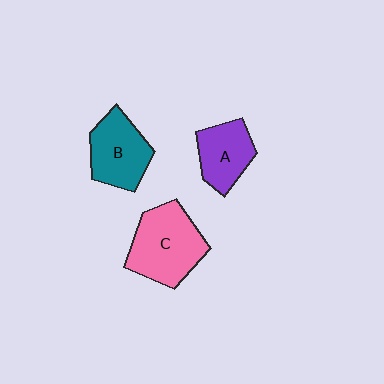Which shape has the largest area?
Shape C (pink).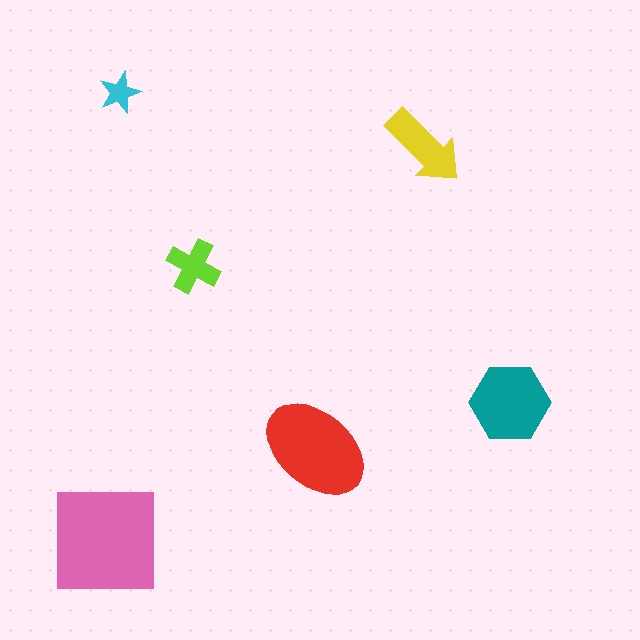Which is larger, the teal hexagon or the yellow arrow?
The teal hexagon.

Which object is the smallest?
The cyan star.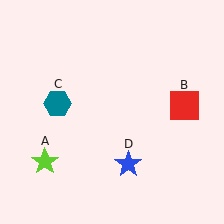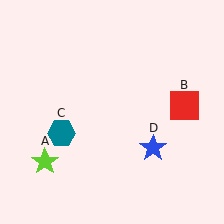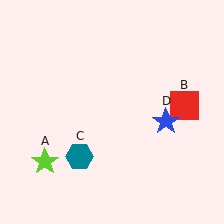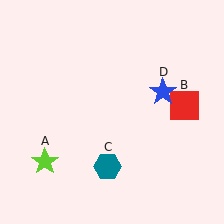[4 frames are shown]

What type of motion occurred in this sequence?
The teal hexagon (object C), blue star (object D) rotated counterclockwise around the center of the scene.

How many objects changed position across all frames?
2 objects changed position: teal hexagon (object C), blue star (object D).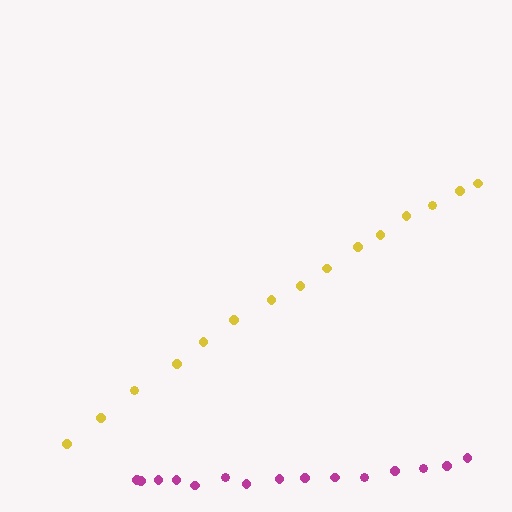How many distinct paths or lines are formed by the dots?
There are 2 distinct paths.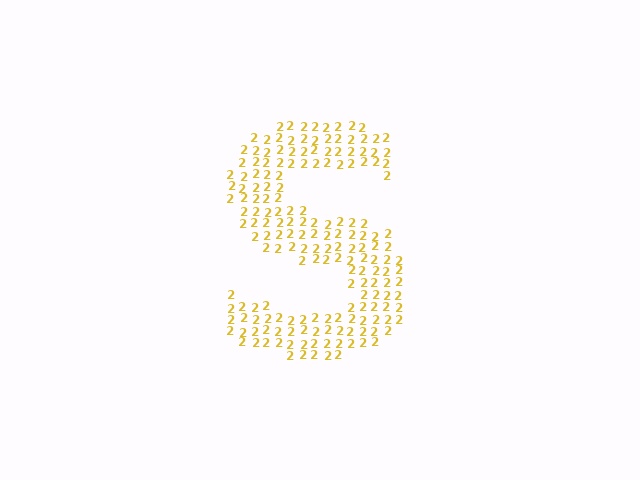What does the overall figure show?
The overall figure shows the letter S.